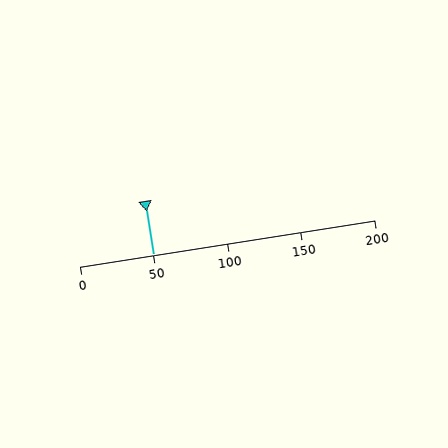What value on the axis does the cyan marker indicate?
The marker indicates approximately 50.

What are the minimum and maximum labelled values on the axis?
The axis runs from 0 to 200.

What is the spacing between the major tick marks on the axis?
The major ticks are spaced 50 apart.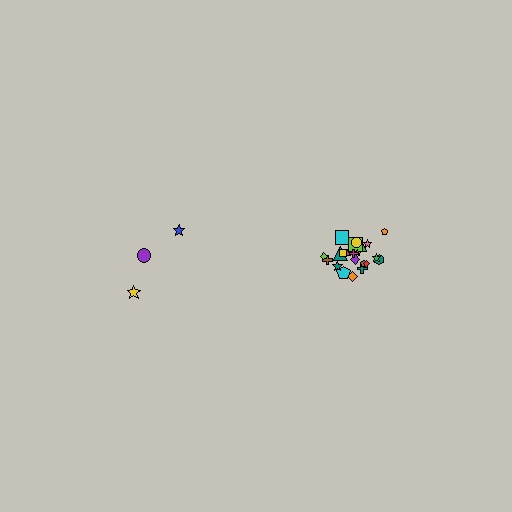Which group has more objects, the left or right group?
The right group.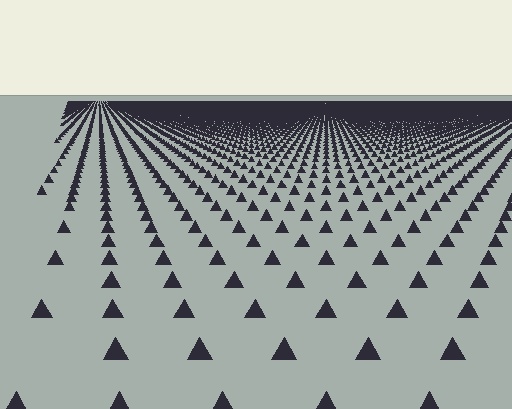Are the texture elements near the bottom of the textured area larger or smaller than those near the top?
Larger. Near the bottom, elements are closer to the viewer and appear at a bigger on-screen size.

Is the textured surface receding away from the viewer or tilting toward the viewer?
The surface is receding away from the viewer. Texture elements get smaller and denser toward the top.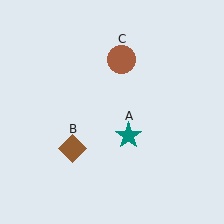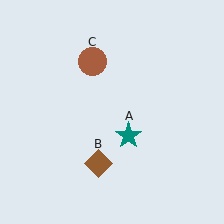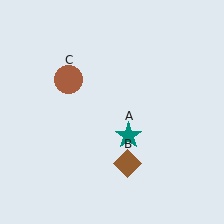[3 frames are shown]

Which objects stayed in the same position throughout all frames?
Teal star (object A) remained stationary.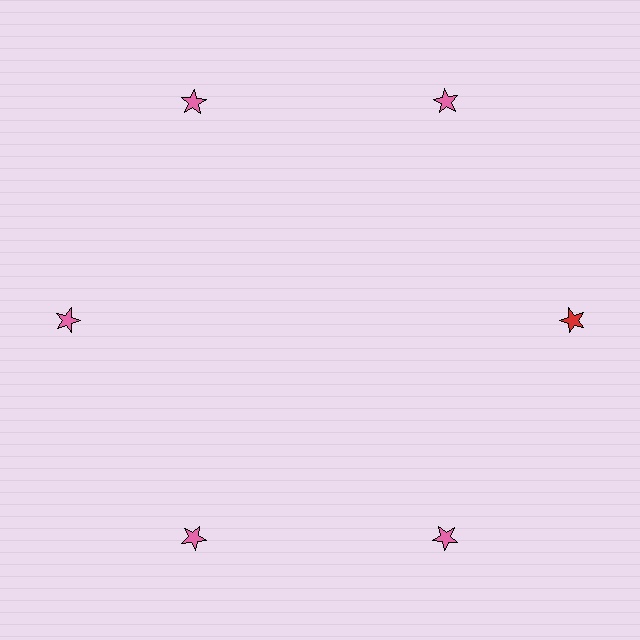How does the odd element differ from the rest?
It has a different color: red instead of pink.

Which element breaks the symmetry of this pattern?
The red star at roughly the 3 o'clock position breaks the symmetry. All other shapes are pink stars.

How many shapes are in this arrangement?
There are 6 shapes arranged in a ring pattern.